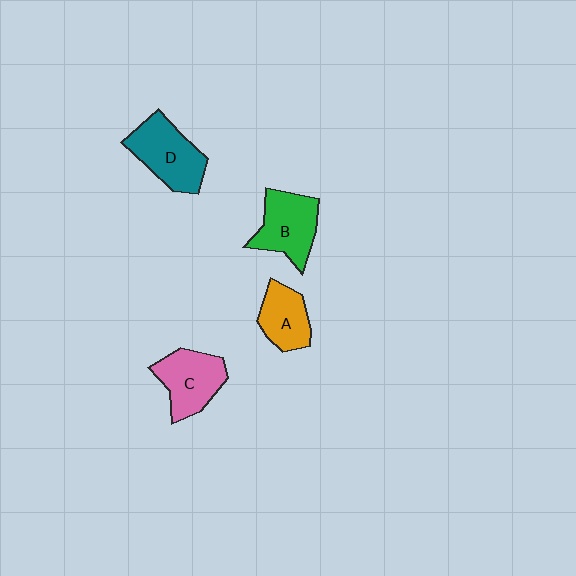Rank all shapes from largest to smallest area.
From largest to smallest: D (teal), B (green), C (pink), A (orange).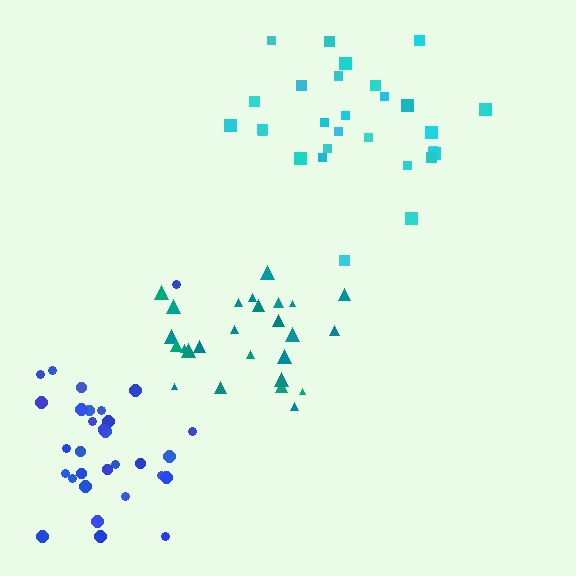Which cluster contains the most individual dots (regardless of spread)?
Blue (31).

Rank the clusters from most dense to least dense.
teal, cyan, blue.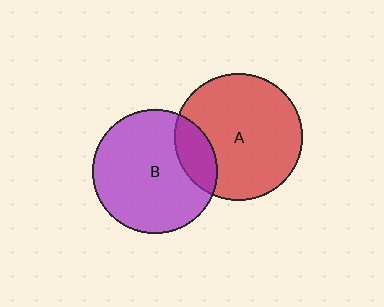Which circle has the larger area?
Circle A (red).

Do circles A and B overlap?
Yes.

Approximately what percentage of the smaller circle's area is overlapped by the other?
Approximately 20%.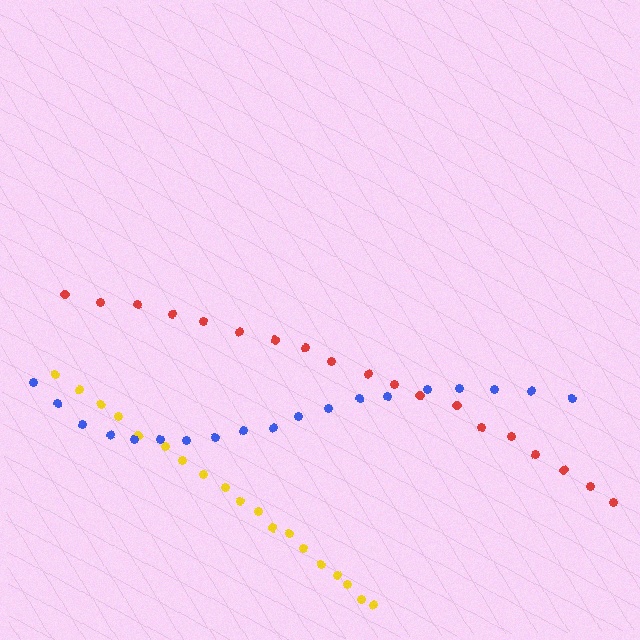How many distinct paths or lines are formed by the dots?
There are 3 distinct paths.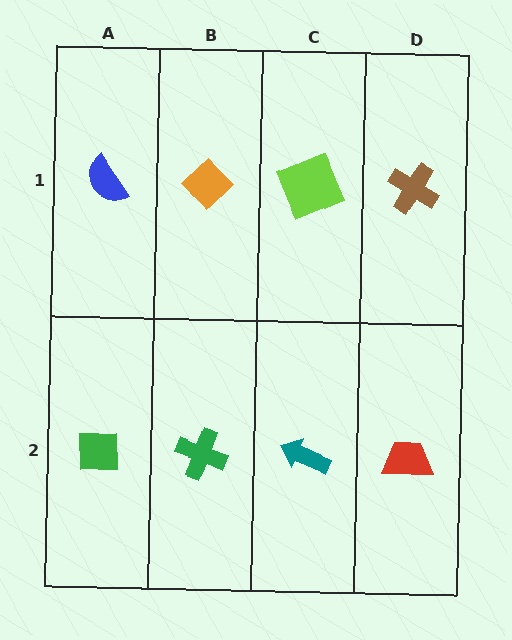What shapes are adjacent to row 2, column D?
A brown cross (row 1, column D), a teal arrow (row 2, column C).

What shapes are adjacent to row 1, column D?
A red trapezoid (row 2, column D), a lime square (row 1, column C).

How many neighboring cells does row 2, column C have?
3.